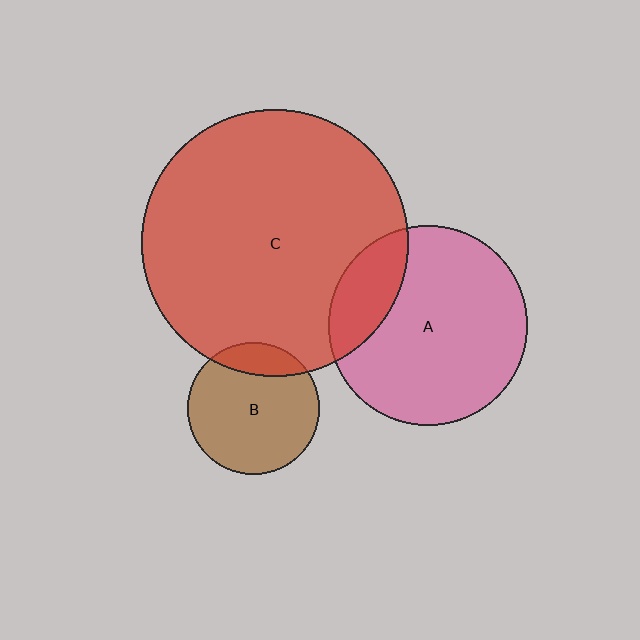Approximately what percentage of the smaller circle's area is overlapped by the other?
Approximately 15%.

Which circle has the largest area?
Circle C (red).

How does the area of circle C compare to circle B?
Approximately 4.1 times.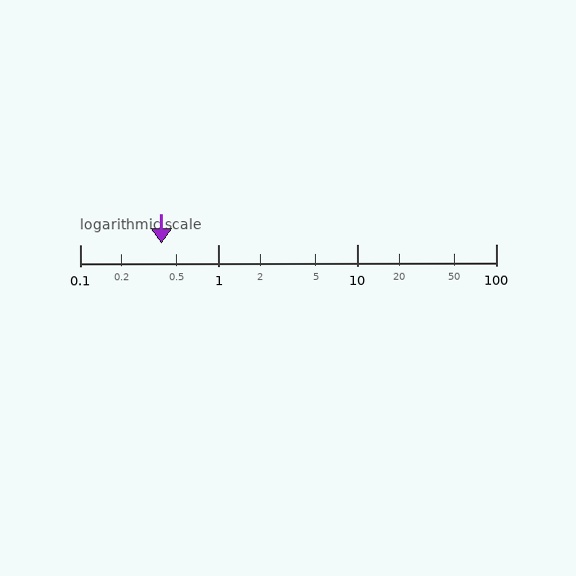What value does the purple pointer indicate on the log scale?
The pointer indicates approximately 0.39.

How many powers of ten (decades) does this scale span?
The scale spans 3 decades, from 0.1 to 100.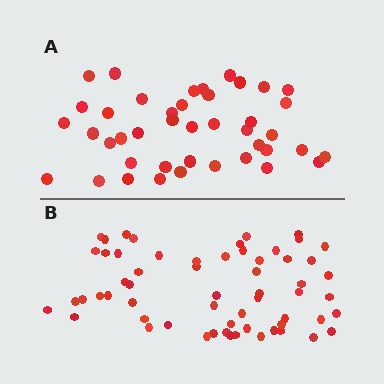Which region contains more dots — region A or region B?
Region B (the bottom region) has more dots.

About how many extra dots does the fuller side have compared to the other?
Region B has approximately 20 more dots than region A.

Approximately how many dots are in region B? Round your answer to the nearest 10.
About 60 dots.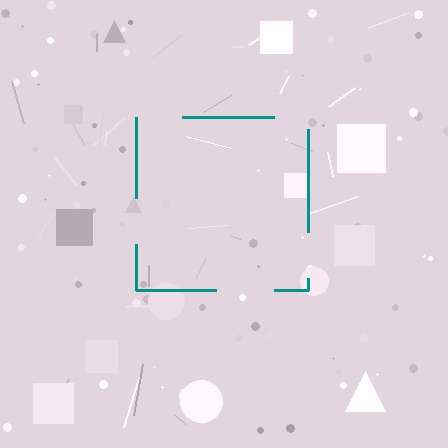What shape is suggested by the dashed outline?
The dashed outline suggests a square.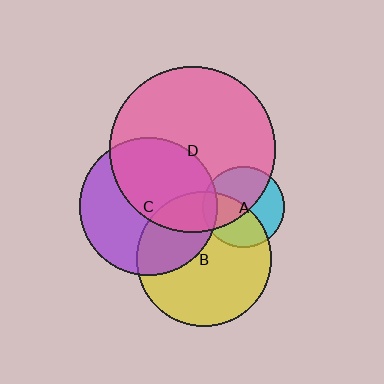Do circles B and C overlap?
Yes.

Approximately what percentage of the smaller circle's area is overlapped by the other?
Approximately 35%.